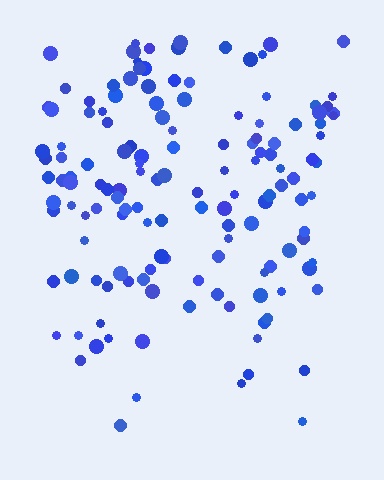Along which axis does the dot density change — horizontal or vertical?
Vertical.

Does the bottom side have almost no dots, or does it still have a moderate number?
Still a moderate number, just noticeably fewer than the top.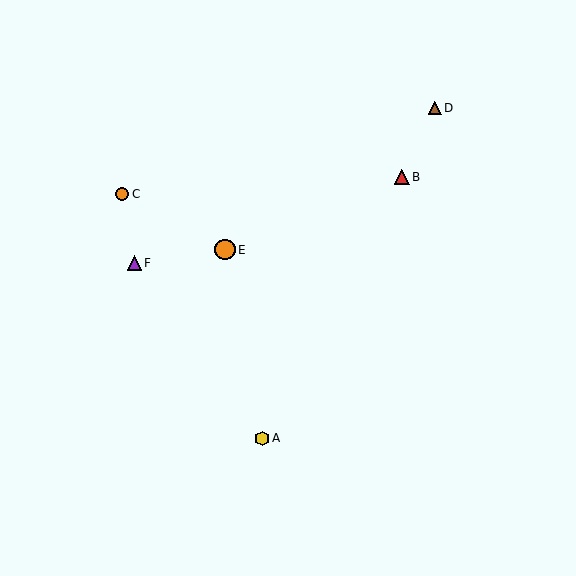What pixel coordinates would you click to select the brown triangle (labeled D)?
Click at (435, 108) to select the brown triangle D.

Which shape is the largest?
The orange circle (labeled E) is the largest.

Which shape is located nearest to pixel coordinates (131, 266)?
The purple triangle (labeled F) at (134, 263) is nearest to that location.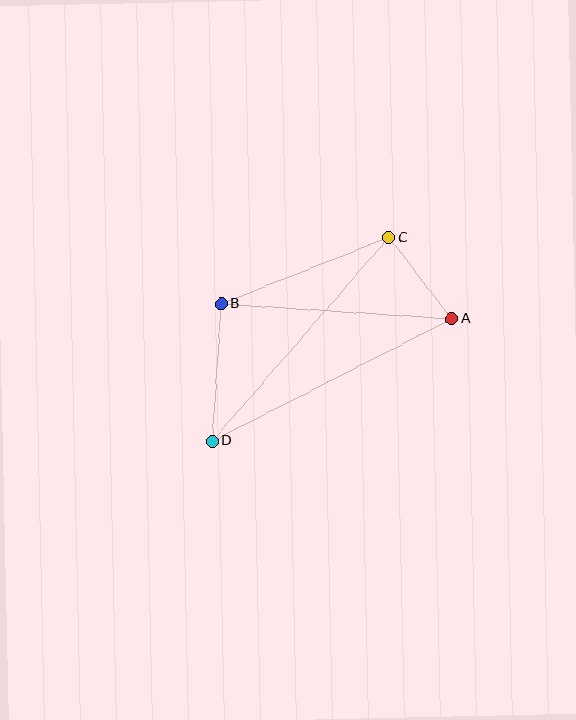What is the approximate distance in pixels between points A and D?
The distance between A and D is approximately 269 pixels.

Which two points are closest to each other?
Points A and C are closest to each other.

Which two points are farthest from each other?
Points C and D are farthest from each other.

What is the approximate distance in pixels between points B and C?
The distance between B and C is approximately 181 pixels.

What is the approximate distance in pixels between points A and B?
The distance between A and B is approximately 231 pixels.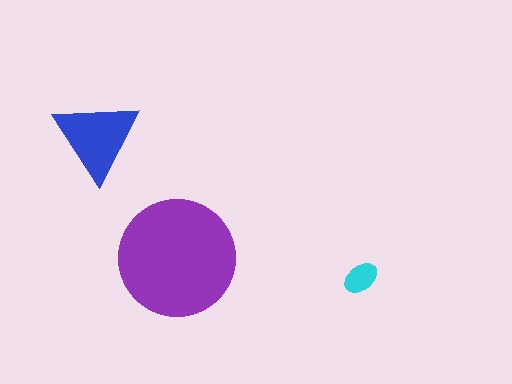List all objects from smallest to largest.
The cyan ellipse, the blue triangle, the purple circle.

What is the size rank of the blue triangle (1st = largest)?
2nd.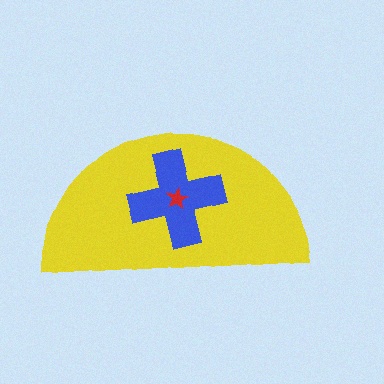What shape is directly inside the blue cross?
The red star.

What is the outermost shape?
The yellow semicircle.